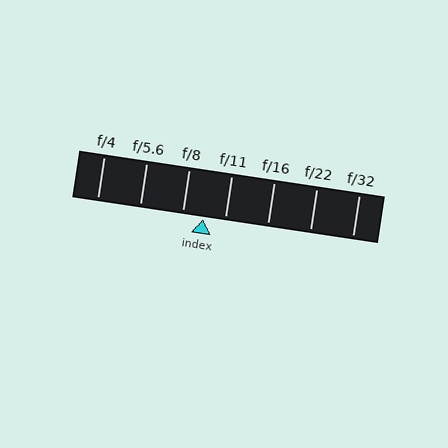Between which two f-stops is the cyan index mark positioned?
The index mark is between f/8 and f/11.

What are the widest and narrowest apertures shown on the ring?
The widest aperture shown is f/4 and the narrowest is f/32.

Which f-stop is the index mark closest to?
The index mark is closest to f/11.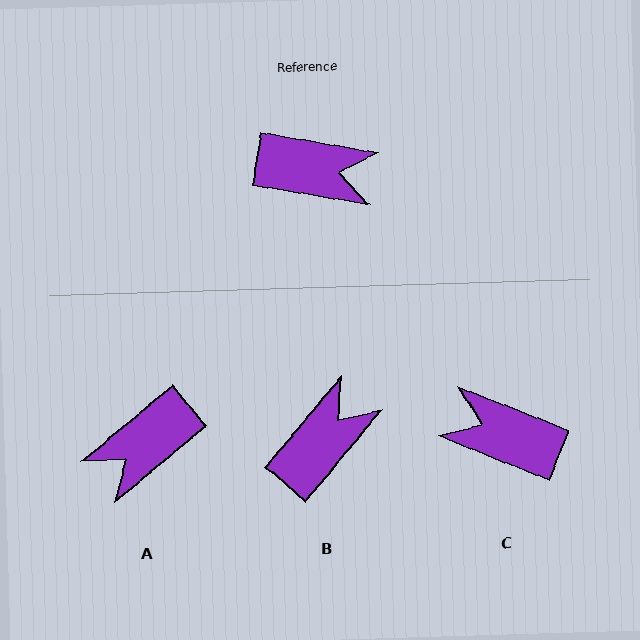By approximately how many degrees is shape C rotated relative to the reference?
Approximately 168 degrees counter-clockwise.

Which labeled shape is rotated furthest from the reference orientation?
C, about 168 degrees away.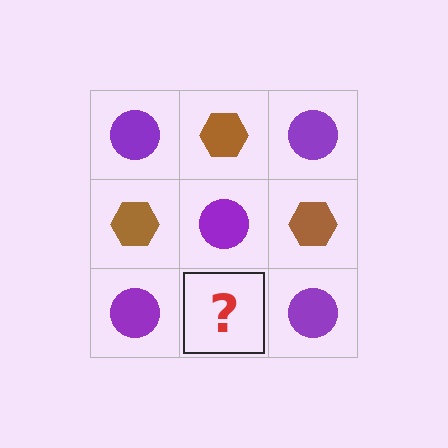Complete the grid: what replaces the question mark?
The question mark should be replaced with a brown hexagon.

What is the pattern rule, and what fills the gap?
The rule is that it alternates purple circle and brown hexagon in a checkerboard pattern. The gap should be filled with a brown hexagon.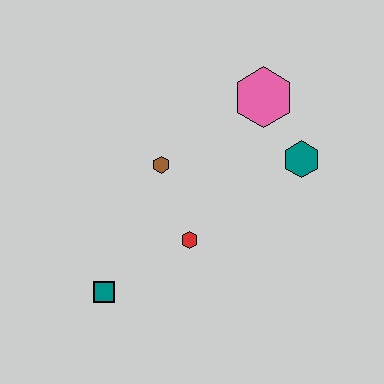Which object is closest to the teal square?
The red hexagon is closest to the teal square.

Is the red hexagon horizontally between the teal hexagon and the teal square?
Yes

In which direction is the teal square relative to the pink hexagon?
The teal square is below the pink hexagon.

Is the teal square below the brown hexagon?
Yes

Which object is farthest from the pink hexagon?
The teal square is farthest from the pink hexagon.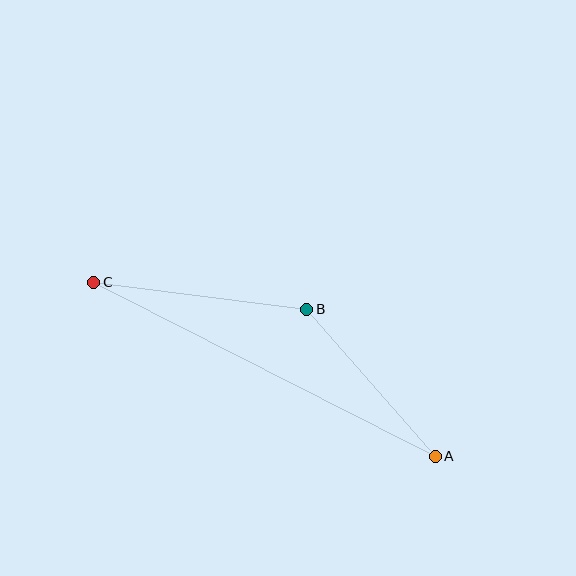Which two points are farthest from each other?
Points A and C are farthest from each other.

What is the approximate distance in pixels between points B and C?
The distance between B and C is approximately 215 pixels.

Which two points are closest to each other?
Points A and B are closest to each other.